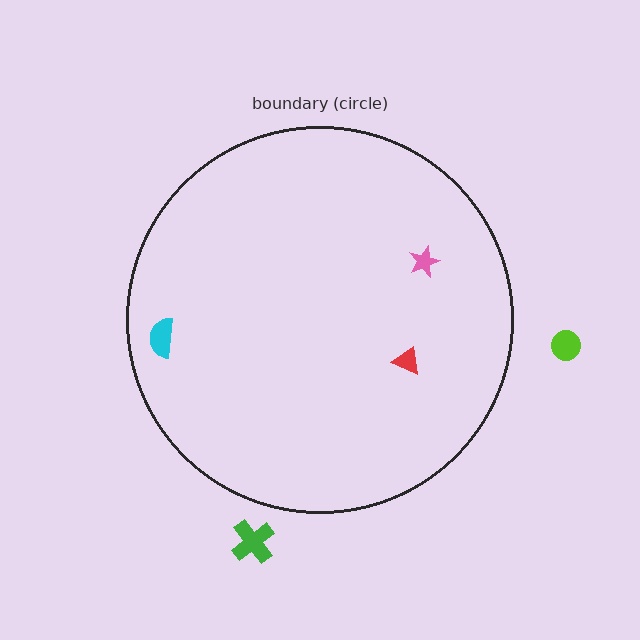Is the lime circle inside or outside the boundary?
Outside.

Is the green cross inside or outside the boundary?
Outside.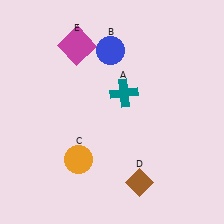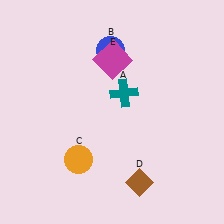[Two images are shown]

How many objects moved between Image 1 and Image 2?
1 object moved between the two images.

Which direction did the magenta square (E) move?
The magenta square (E) moved right.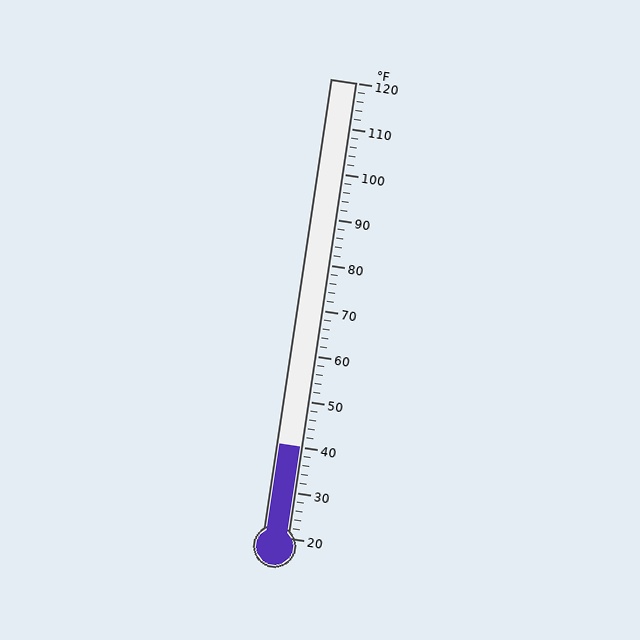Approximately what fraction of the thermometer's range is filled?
The thermometer is filled to approximately 20% of its range.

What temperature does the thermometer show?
The thermometer shows approximately 40°F.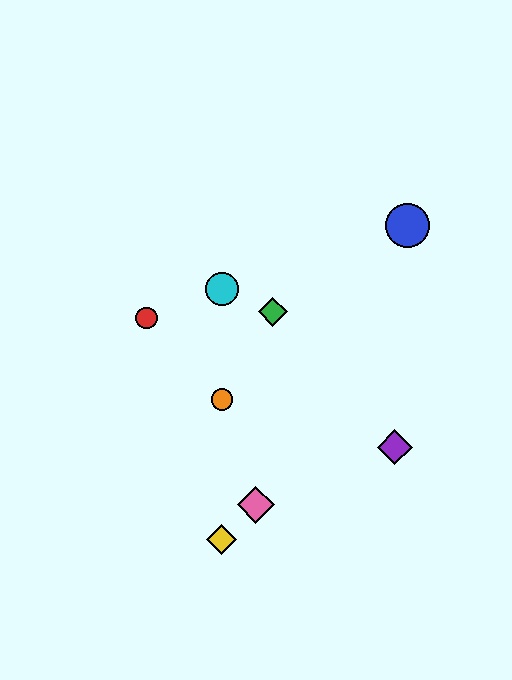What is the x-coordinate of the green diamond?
The green diamond is at x≈273.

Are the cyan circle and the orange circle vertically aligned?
Yes, both are at x≈222.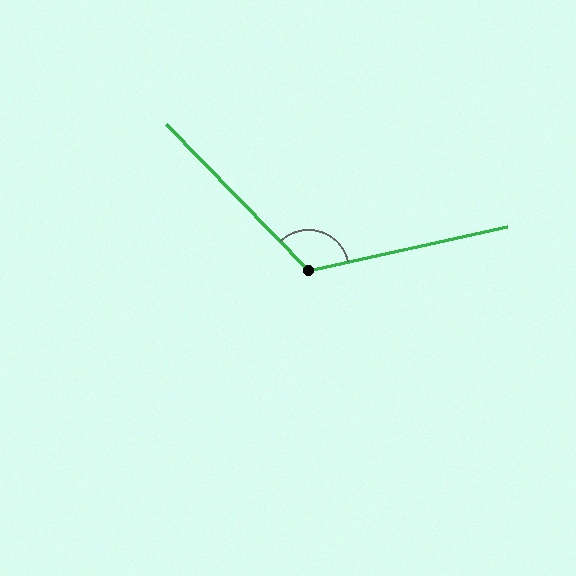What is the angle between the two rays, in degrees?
Approximately 122 degrees.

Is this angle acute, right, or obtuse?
It is obtuse.